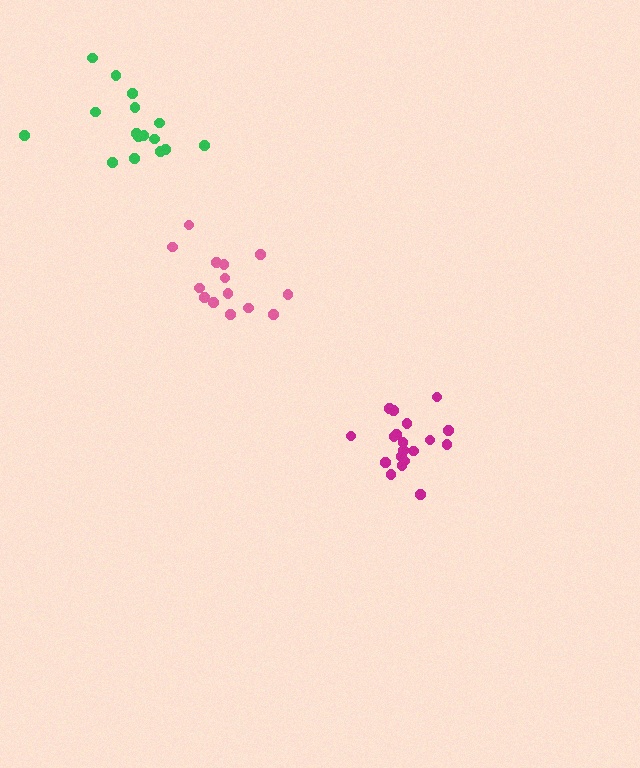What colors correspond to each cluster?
The clusters are colored: magenta, pink, green.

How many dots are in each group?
Group 1: 19 dots, Group 2: 14 dots, Group 3: 16 dots (49 total).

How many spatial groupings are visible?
There are 3 spatial groupings.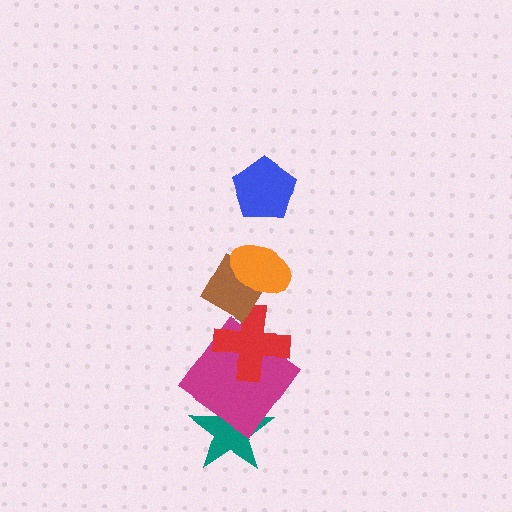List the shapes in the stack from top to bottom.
From top to bottom: the blue pentagon, the orange ellipse, the brown diamond, the red cross, the magenta diamond, the teal star.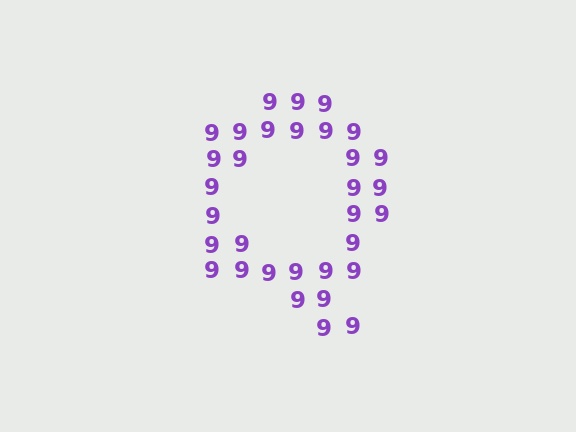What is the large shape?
The large shape is the letter Q.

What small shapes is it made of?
It is made of small digit 9's.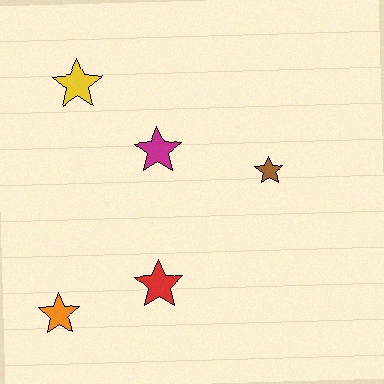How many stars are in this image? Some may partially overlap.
There are 5 stars.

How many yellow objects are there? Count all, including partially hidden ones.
There is 1 yellow object.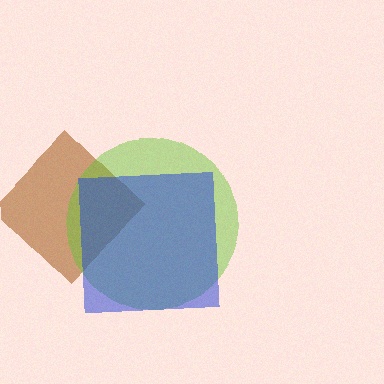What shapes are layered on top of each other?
The layered shapes are: a brown diamond, a lime circle, a blue square.